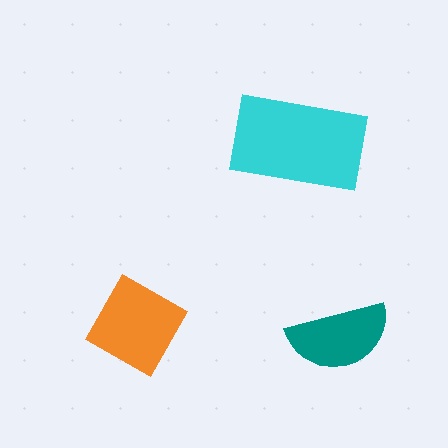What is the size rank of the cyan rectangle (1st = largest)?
1st.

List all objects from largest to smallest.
The cyan rectangle, the orange square, the teal semicircle.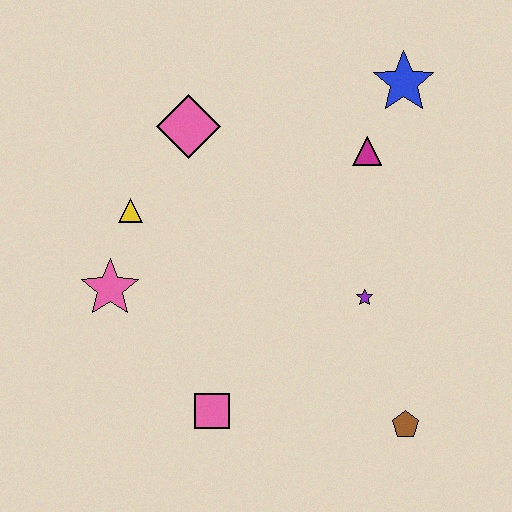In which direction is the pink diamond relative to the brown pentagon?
The pink diamond is above the brown pentagon.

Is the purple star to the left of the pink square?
No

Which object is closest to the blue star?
The magenta triangle is closest to the blue star.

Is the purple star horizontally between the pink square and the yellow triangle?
No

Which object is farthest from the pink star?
The blue star is farthest from the pink star.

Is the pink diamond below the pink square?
No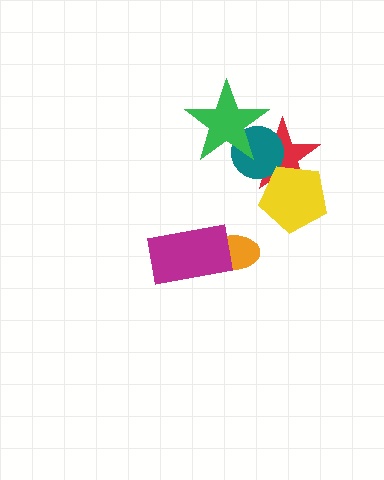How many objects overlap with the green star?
2 objects overlap with the green star.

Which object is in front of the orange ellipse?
The magenta rectangle is in front of the orange ellipse.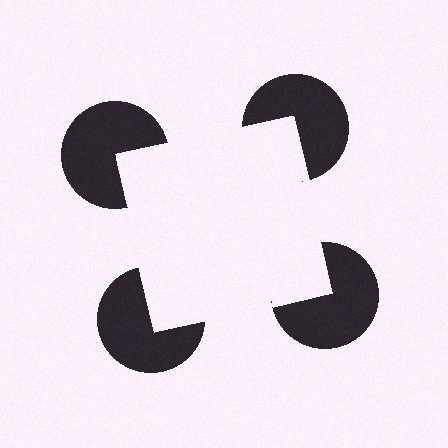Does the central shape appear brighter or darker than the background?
It typically appears slightly brighter than the background, even though no actual brightness change is drawn.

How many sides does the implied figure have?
4 sides.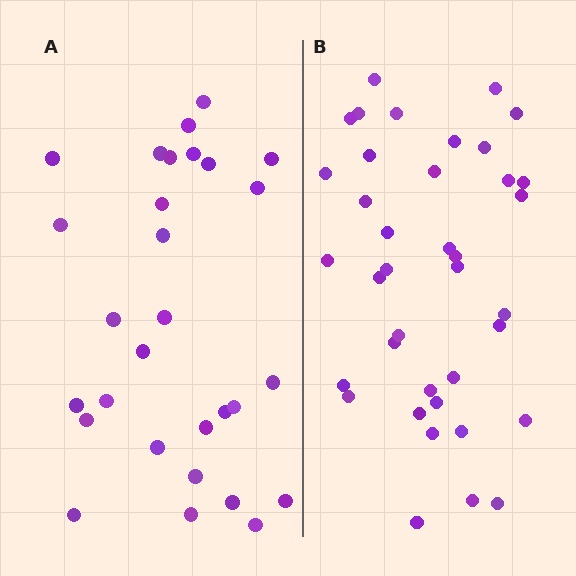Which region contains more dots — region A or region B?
Region B (the right region) has more dots.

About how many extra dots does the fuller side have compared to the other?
Region B has roughly 8 or so more dots than region A.